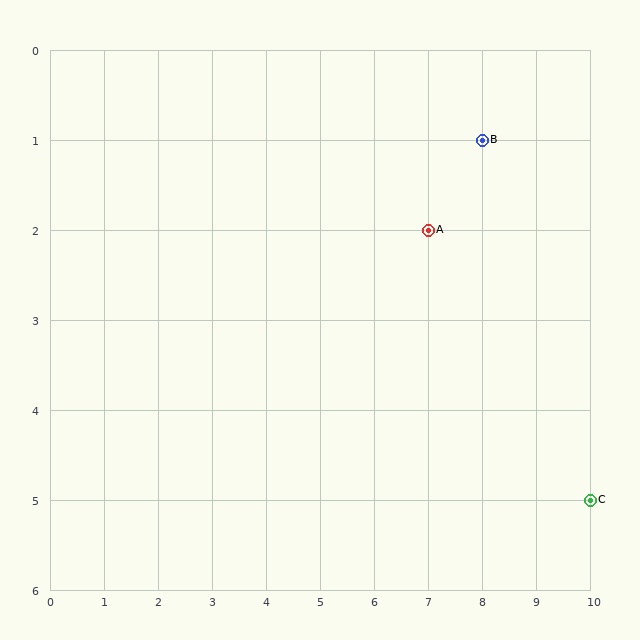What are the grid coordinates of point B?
Point B is at grid coordinates (8, 1).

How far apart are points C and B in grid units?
Points C and B are 2 columns and 4 rows apart (about 4.5 grid units diagonally).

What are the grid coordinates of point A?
Point A is at grid coordinates (7, 2).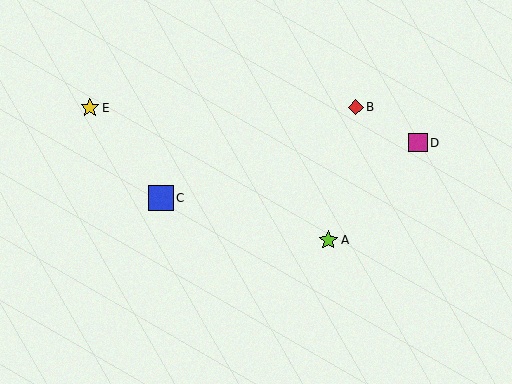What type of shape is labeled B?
Shape B is a red diamond.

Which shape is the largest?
The blue square (labeled C) is the largest.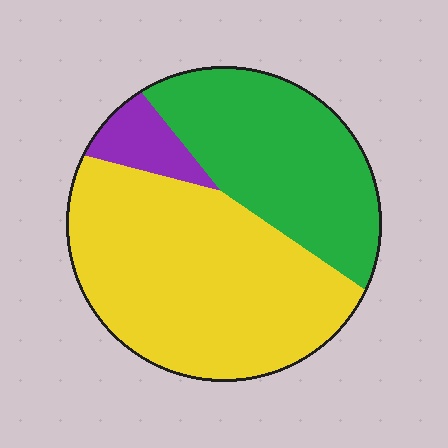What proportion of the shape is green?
Green covers 37% of the shape.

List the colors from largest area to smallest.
From largest to smallest: yellow, green, purple.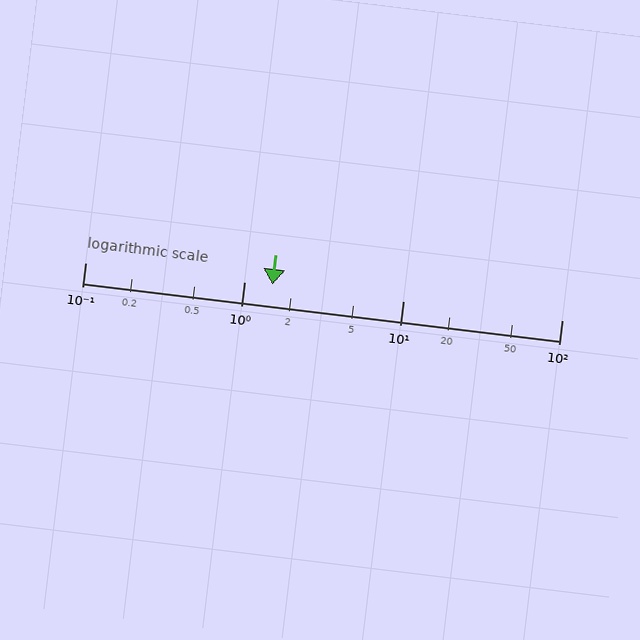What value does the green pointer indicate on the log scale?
The pointer indicates approximately 1.5.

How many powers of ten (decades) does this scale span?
The scale spans 3 decades, from 0.1 to 100.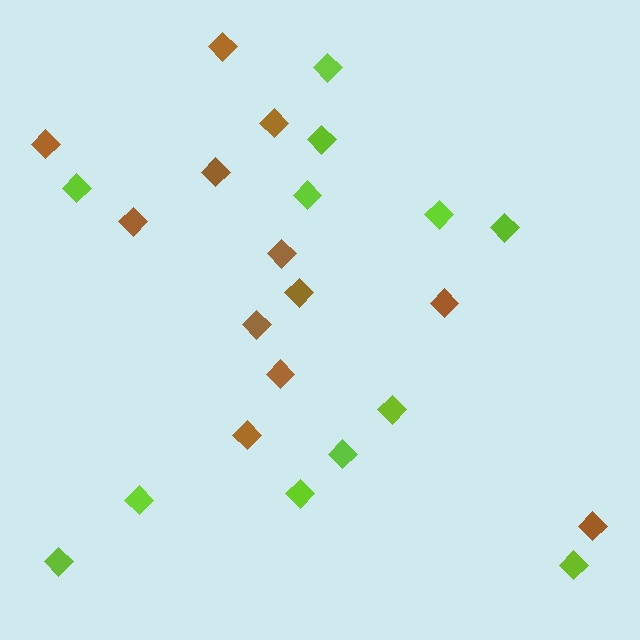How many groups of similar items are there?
There are 2 groups: one group of brown diamonds (12) and one group of lime diamonds (12).